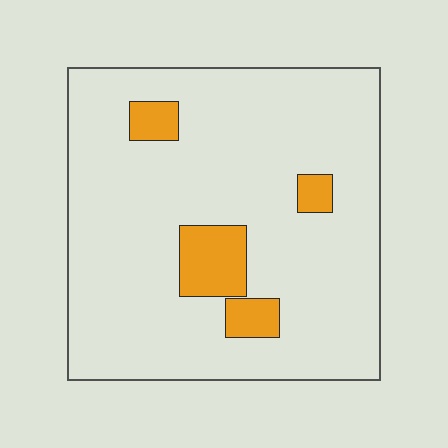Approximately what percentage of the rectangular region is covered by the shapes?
Approximately 10%.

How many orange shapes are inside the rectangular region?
4.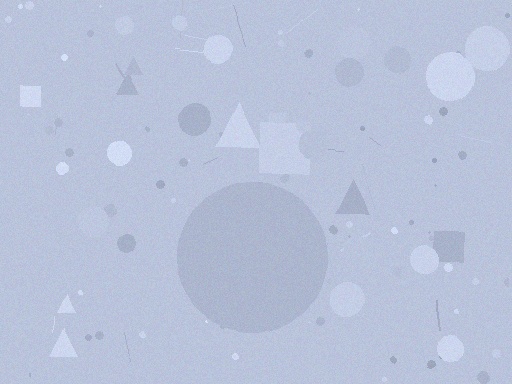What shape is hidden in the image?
A circle is hidden in the image.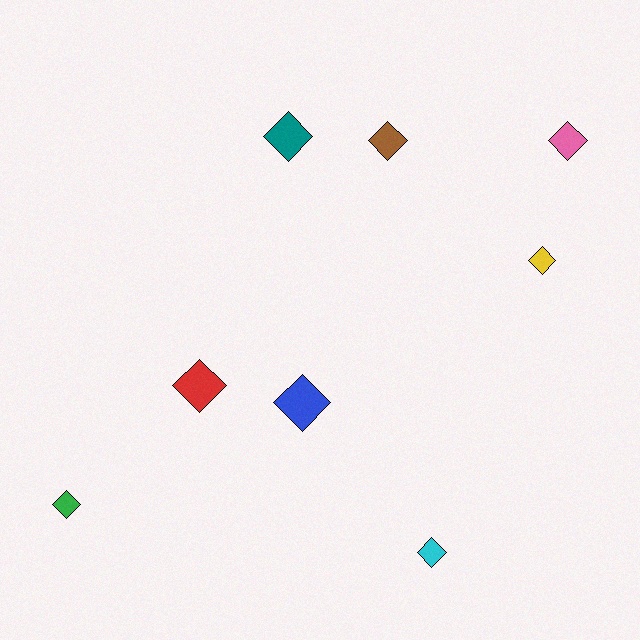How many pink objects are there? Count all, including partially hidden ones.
There is 1 pink object.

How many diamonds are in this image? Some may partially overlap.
There are 8 diamonds.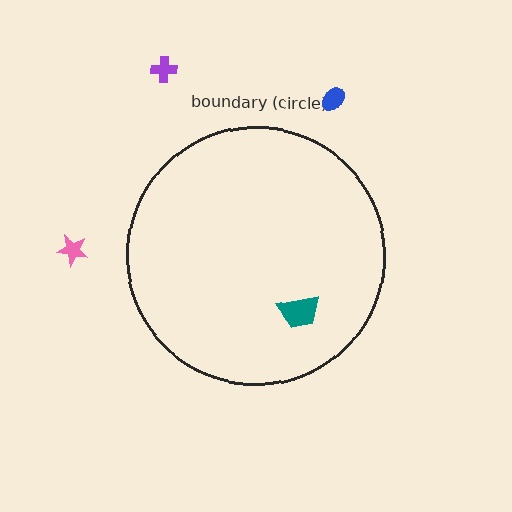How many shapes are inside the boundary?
1 inside, 3 outside.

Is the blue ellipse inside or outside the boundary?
Outside.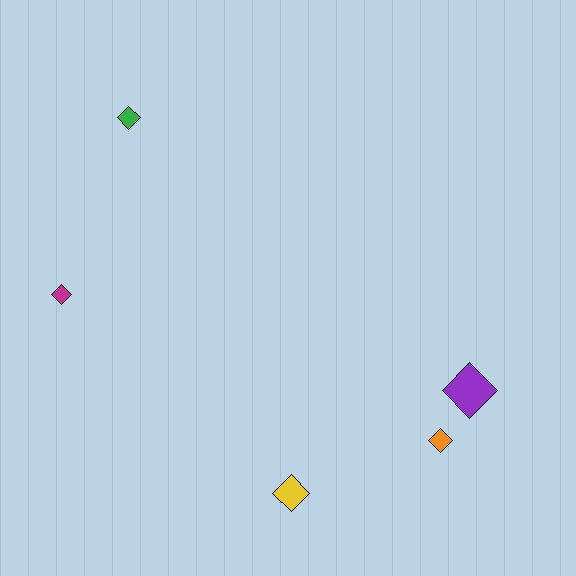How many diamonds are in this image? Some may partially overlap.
There are 5 diamonds.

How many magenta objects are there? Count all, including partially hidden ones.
There is 1 magenta object.